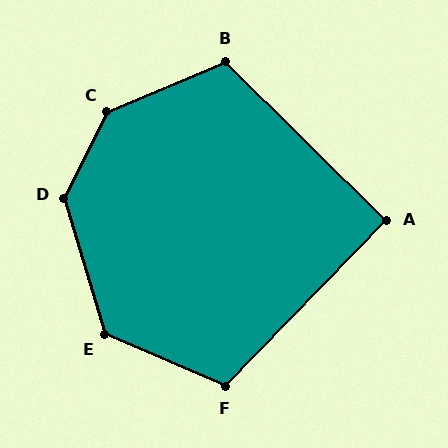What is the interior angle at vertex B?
Approximately 112 degrees (obtuse).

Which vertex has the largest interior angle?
C, at approximately 139 degrees.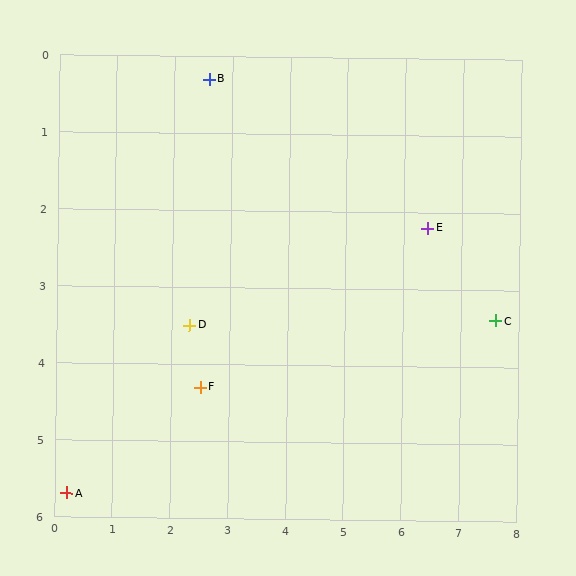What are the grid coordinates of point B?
Point B is at approximately (2.6, 0.3).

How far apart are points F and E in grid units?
Points F and E are about 4.4 grid units apart.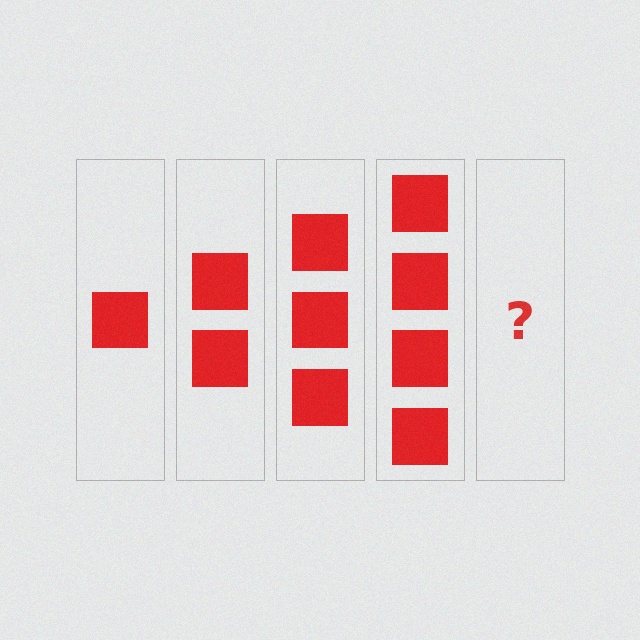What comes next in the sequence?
The next element should be 5 squares.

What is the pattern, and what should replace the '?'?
The pattern is that each step adds one more square. The '?' should be 5 squares.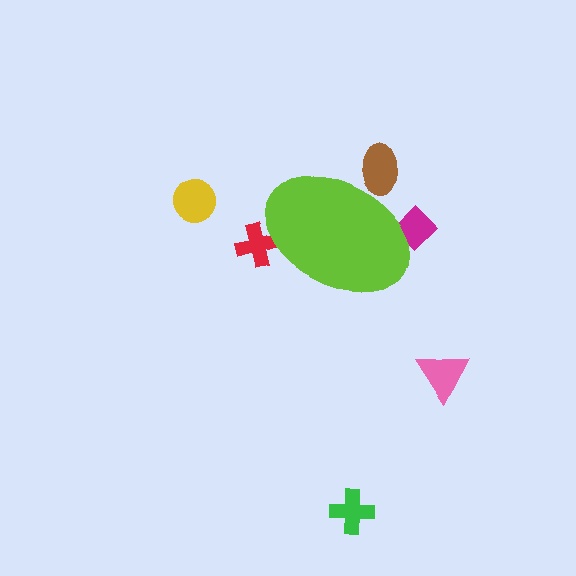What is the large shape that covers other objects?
A lime ellipse.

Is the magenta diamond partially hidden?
Yes, the magenta diamond is partially hidden behind the lime ellipse.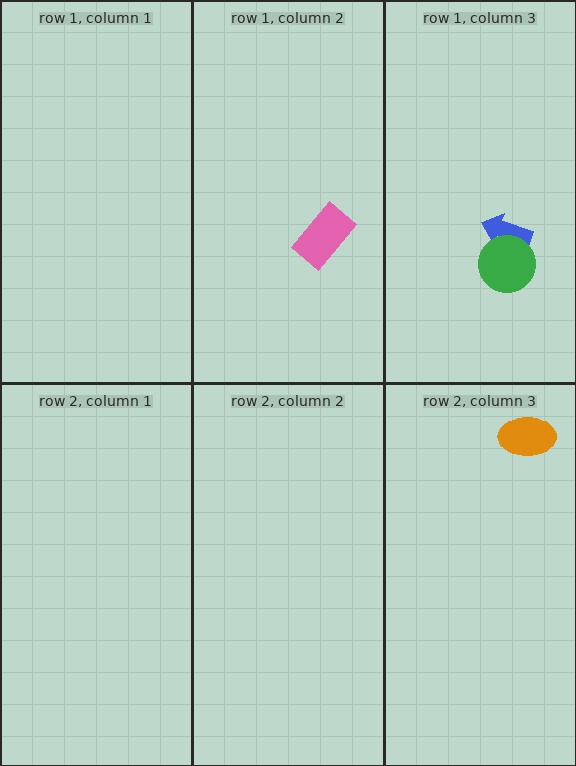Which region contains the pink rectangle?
The row 1, column 2 region.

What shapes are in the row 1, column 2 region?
The pink rectangle.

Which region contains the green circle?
The row 1, column 3 region.